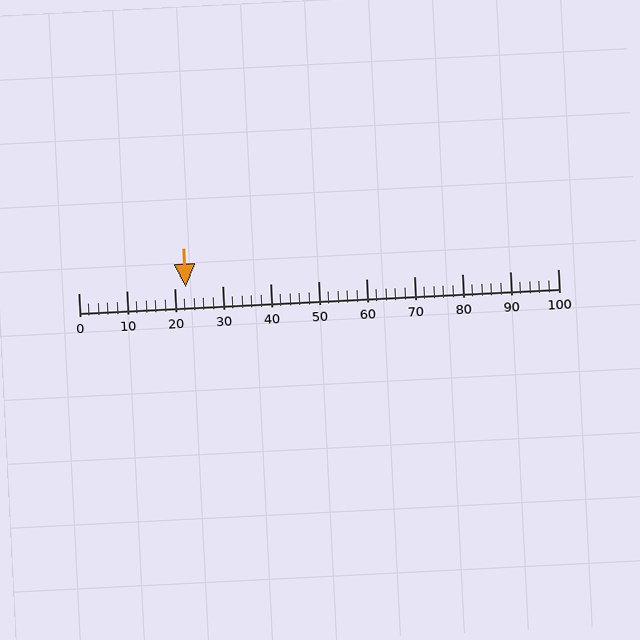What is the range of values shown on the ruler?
The ruler shows values from 0 to 100.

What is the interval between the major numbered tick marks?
The major tick marks are spaced 10 units apart.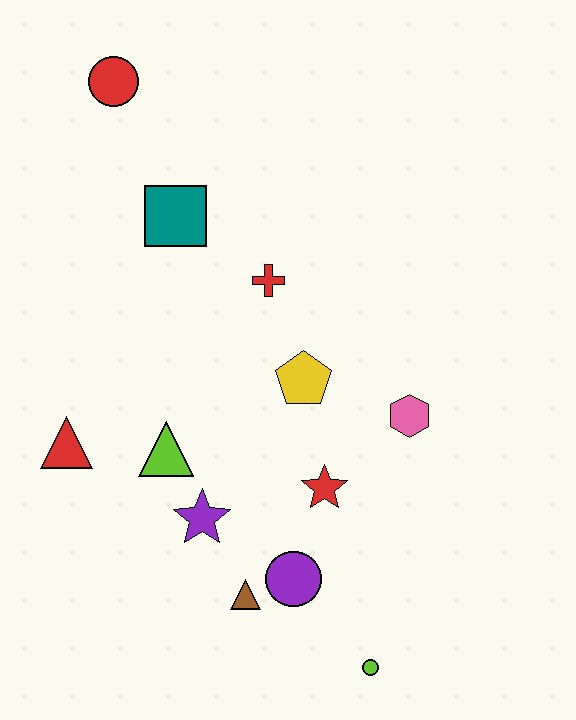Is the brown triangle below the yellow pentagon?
Yes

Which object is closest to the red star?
The purple circle is closest to the red star.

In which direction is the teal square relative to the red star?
The teal square is above the red star.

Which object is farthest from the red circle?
The lime circle is farthest from the red circle.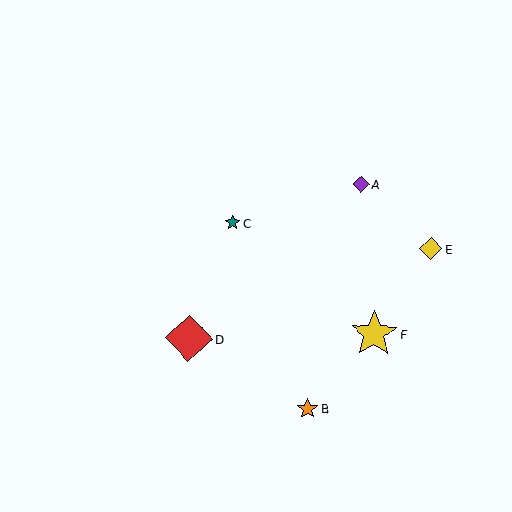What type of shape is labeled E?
Shape E is a yellow diamond.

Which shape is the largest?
The yellow star (labeled F) is the largest.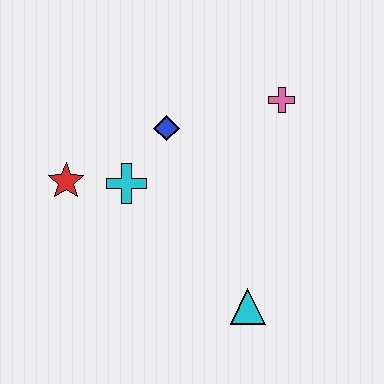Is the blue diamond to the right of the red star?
Yes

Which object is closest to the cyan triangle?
The cyan cross is closest to the cyan triangle.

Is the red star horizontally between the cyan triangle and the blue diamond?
No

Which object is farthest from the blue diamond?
The cyan triangle is farthest from the blue diamond.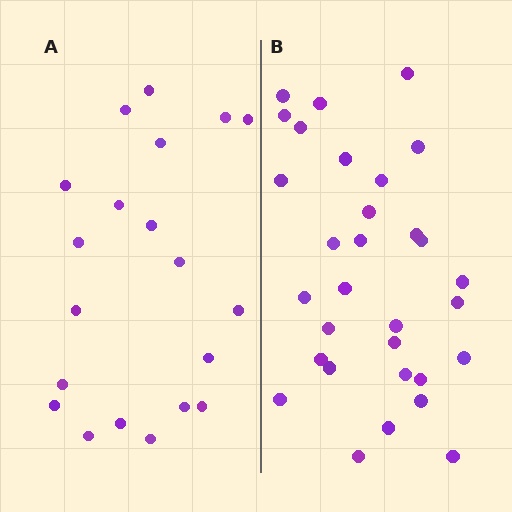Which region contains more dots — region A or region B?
Region B (the right region) has more dots.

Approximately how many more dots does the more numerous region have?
Region B has roughly 12 or so more dots than region A.